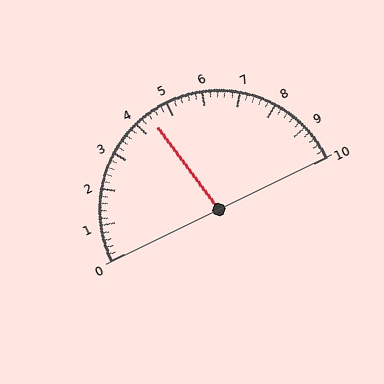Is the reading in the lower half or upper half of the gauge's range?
The reading is in the lower half of the range (0 to 10).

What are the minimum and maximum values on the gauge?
The gauge ranges from 0 to 10.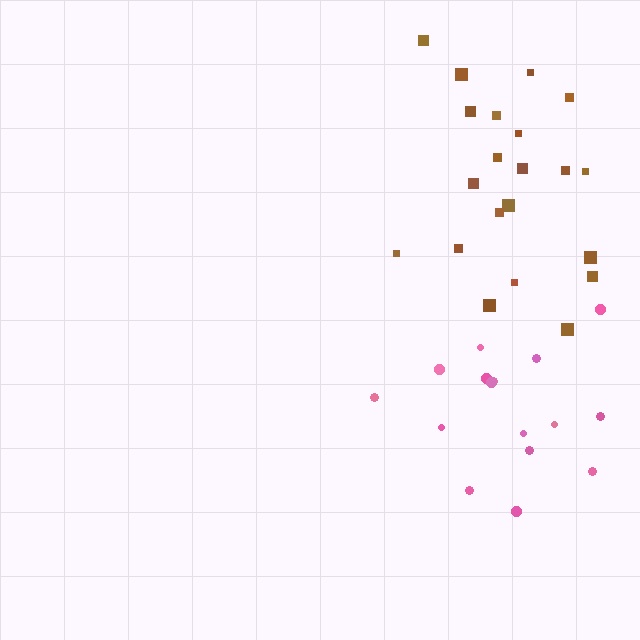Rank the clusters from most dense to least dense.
brown, pink.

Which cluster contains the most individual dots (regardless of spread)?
Brown (21).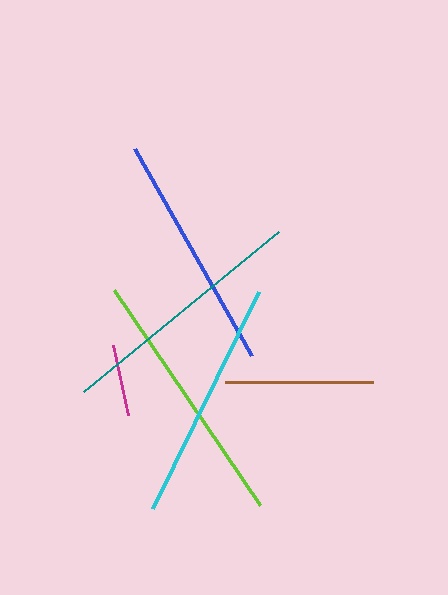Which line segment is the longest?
The lime line is the longest at approximately 259 pixels.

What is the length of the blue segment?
The blue segment is approximately 238 pixels long.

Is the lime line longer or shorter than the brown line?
The lime line is longer than the brown line.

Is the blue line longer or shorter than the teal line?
The teal line is longer than the blue line.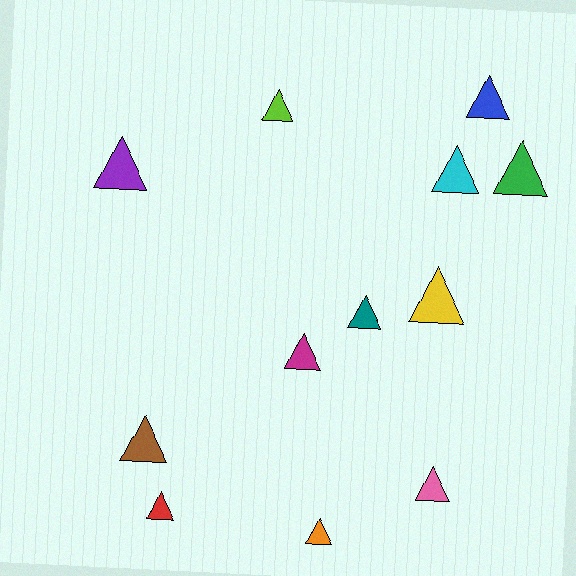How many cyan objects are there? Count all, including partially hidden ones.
There is 1 cyan object.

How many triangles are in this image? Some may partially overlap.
There are 12 triangles.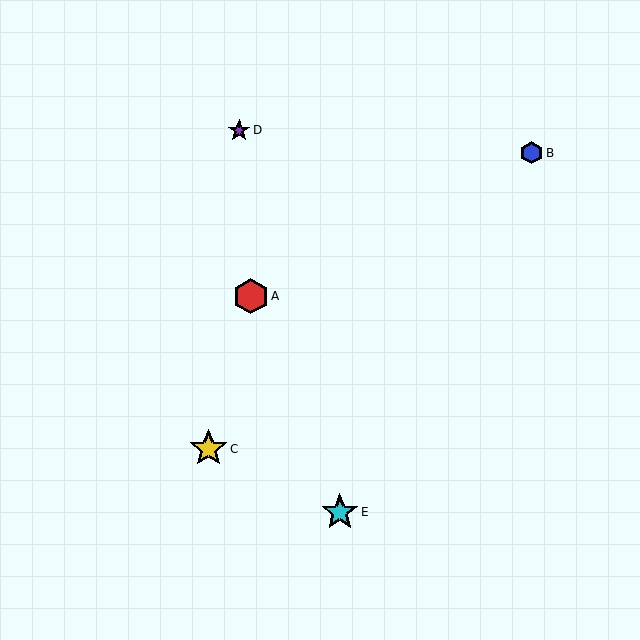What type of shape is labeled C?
Shape C is a yellow star.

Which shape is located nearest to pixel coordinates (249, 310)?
The red hexagon (labeled A) at (251, 296) is nearest to that location.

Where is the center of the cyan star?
The center of the cyan star is at (340, 512).